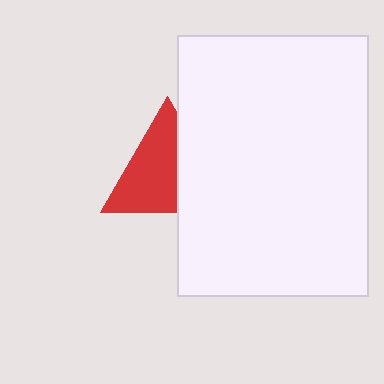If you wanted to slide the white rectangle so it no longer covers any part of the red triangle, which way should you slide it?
Slide it right — that is the most direct way to separate the two shapes.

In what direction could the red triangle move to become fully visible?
The red triangle could move left. That would shift it out from behind the white rectangle entirely.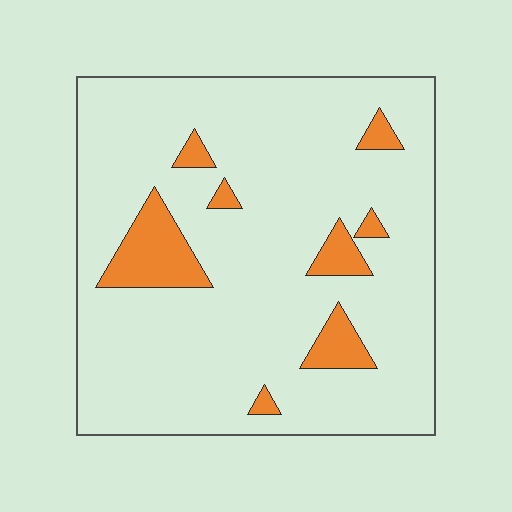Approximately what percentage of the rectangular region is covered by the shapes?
Approximately 10%.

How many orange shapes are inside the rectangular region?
8.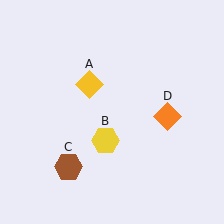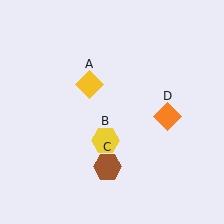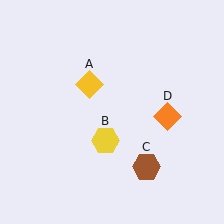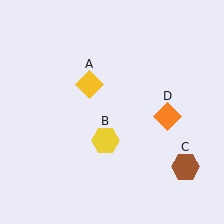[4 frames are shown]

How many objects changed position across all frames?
1 object changed position: brown hexagon (object C).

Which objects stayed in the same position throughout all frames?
Yellow diamond (object A) and yellow hexagon (object B) and orange diamond (object D) remained stationary.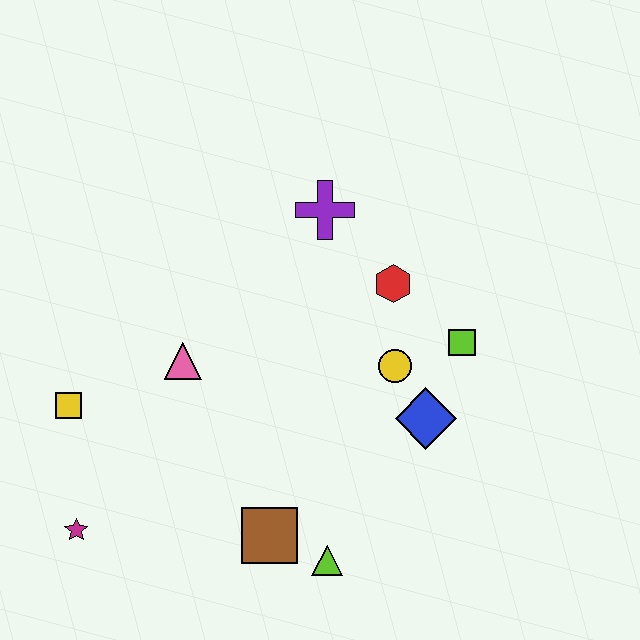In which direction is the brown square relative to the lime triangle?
The brown square is to the left of the lime triangle.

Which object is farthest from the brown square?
The purple cross is farthest from the brown square.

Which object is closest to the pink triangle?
The yellow square is closest to the pink triangle.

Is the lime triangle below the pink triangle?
Yes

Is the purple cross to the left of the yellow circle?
Yes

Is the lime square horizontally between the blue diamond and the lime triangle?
No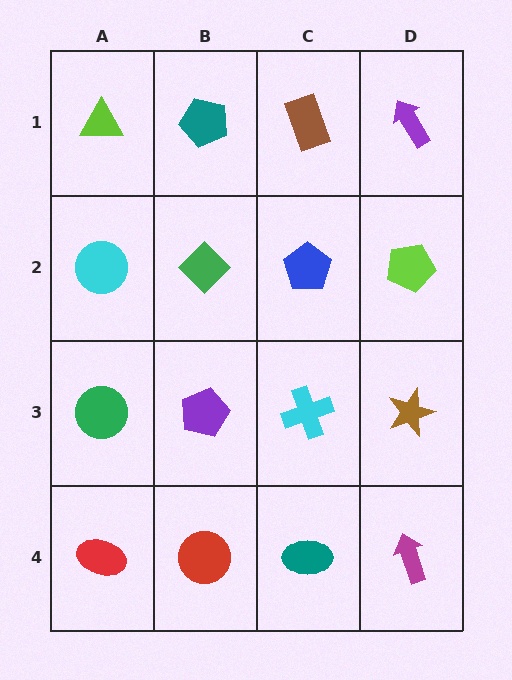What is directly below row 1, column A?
A cyan circle.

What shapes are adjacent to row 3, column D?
A lime pentagon (row 2, column D), a magenta arrow (row 4, column D), a cyan cross (row 3, column C).